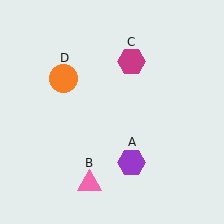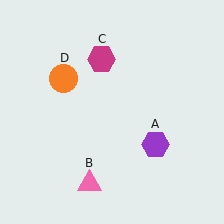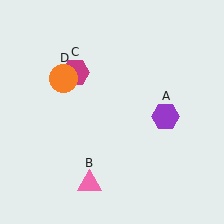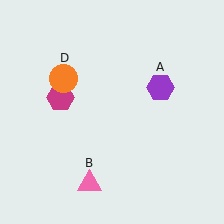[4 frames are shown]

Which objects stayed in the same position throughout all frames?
Pink triangle (object B) and orange circle (object D) remained stationary.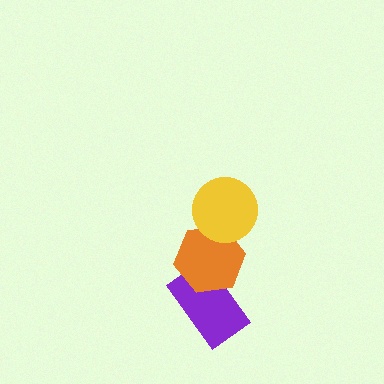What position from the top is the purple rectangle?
The purple rectangle is 3rd from the top.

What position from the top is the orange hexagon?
The orange hexagon is 2nd from the top.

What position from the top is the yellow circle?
The yellow circle is 1st from the top.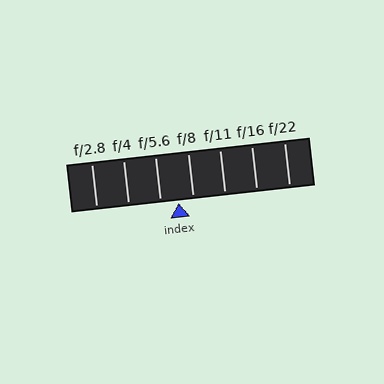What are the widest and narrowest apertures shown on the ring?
The widest aperture shown is f/2.8 and the narrowest is f/22.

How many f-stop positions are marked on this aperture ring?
There are 7 f-stop positions marked.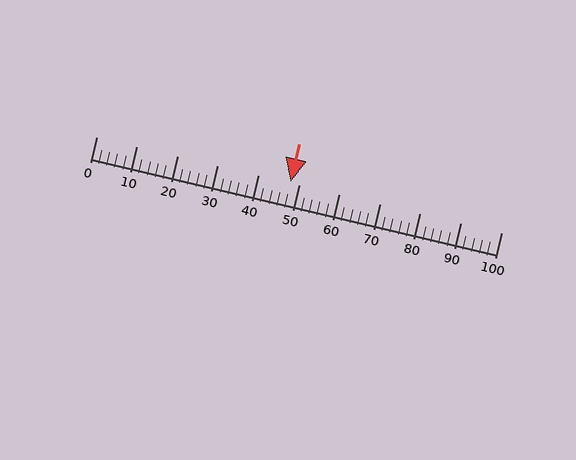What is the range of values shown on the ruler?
The ruler shows values from 0 to 100.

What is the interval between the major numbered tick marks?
The major tick marks are spaced 10 units apart.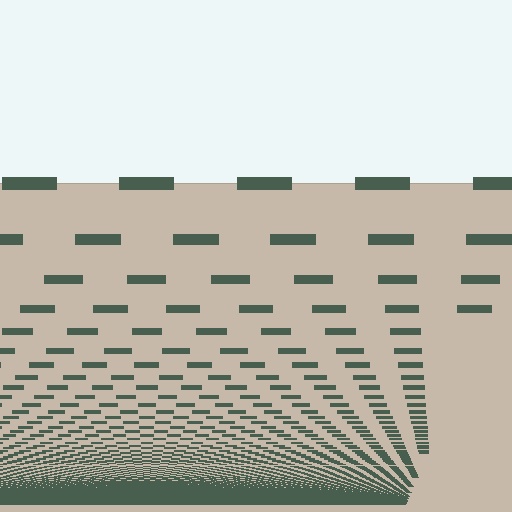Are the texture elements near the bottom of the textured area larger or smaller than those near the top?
Smaller. The gradient is inverted — elements near the bottom are smaller and denser.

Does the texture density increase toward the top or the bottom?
Density increases toward the bottom.